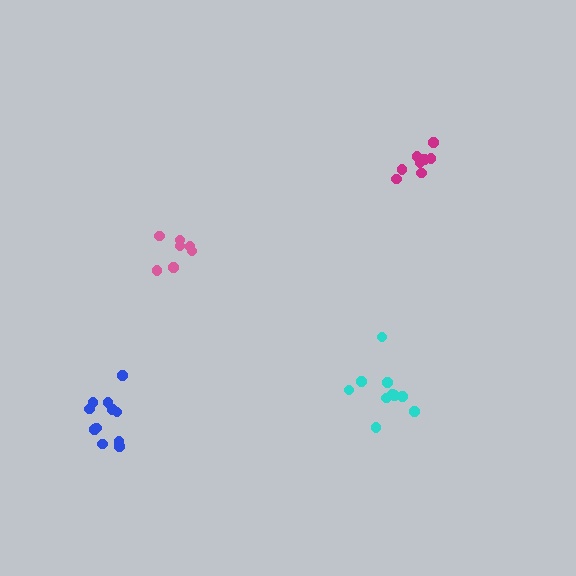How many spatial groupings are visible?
There are 4 spatial groupings.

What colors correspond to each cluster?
The clusters are colored: magenta, blue, pink, cyan.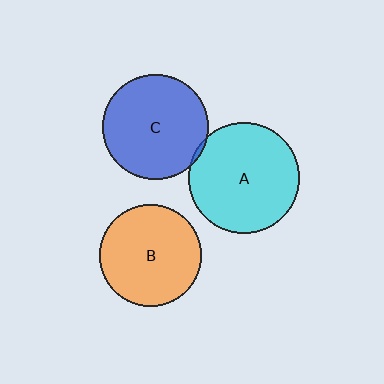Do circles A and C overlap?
Yes.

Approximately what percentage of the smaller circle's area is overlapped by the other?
Approximately 5%.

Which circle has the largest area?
Circle A (cyan).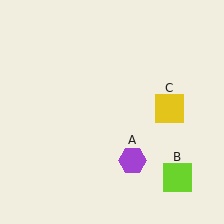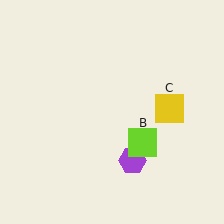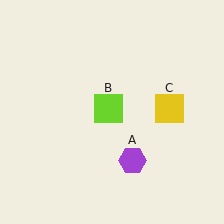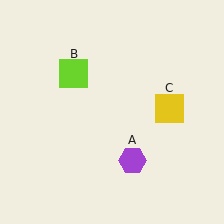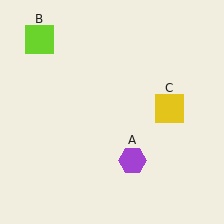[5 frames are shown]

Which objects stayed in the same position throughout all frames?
Purple hexagon (object A) and yellow square (object C) remained stationary.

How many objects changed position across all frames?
1 object changed position: lime square (object B).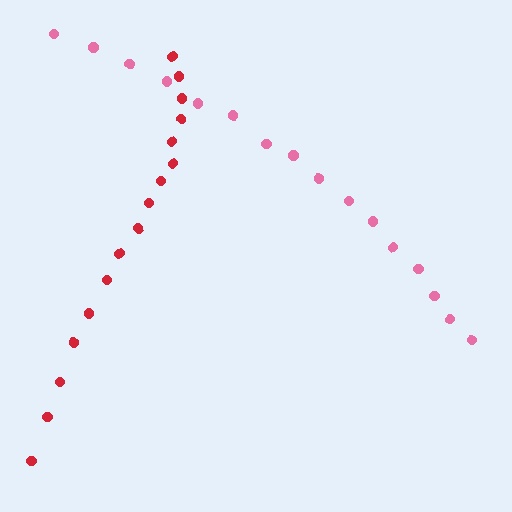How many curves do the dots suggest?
There are 2 distinct paths.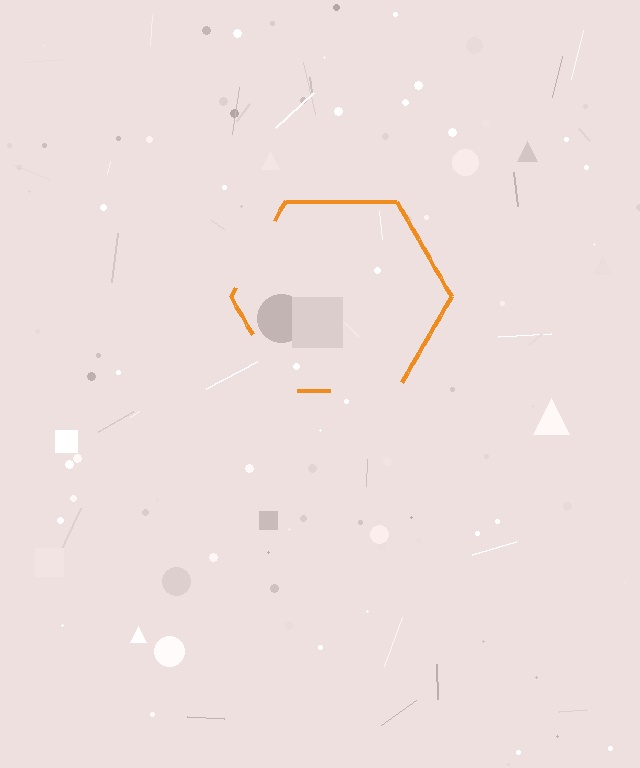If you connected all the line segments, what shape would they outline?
They would outline a hexagon.